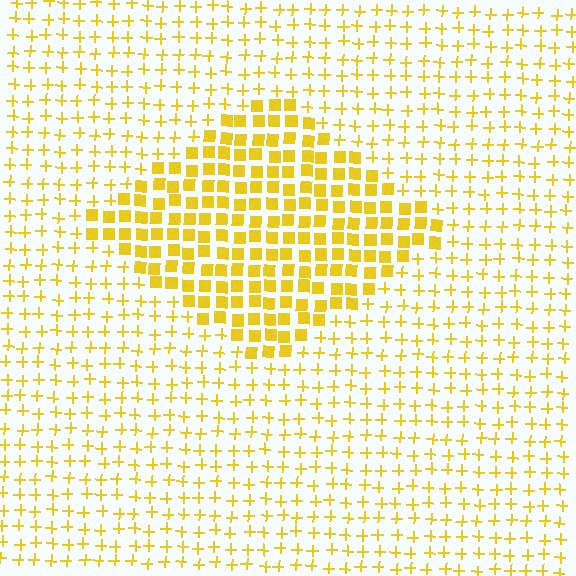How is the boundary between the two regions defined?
The boundary is defined by a change in element shape: squares inside vs. plus signs outside. All elements share the same color and spacing.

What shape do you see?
I see a diamond.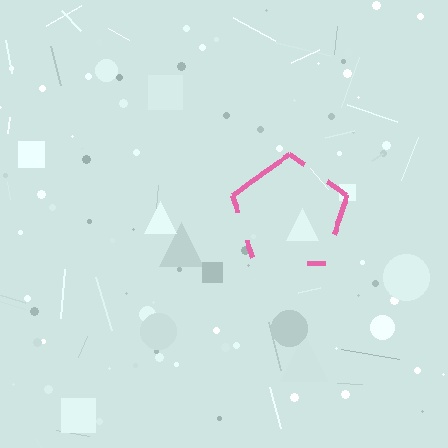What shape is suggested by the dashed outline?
The dashed outline suggests a pentagon.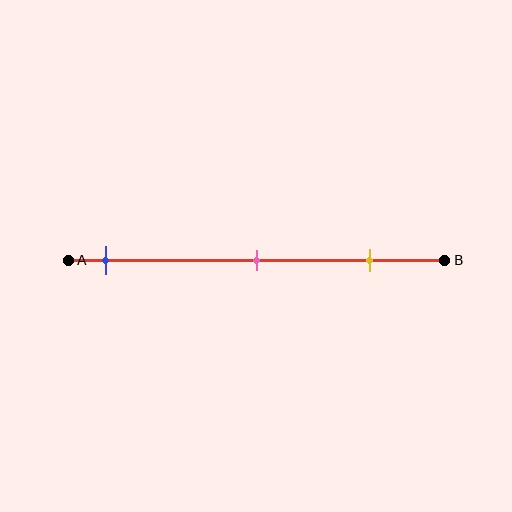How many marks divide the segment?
There are 3 marks dividing the segment.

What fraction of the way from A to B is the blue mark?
The blue mark is approximately 10% (0.1) of the way from A to B.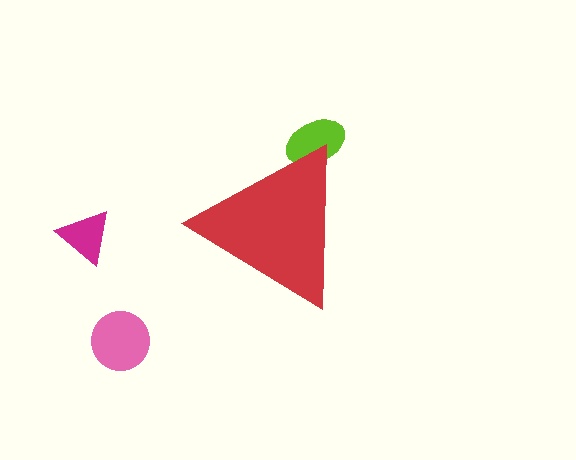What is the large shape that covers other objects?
A red triangle.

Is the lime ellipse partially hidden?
Yes, the lime ellipse is partially hidden behind the red triangle.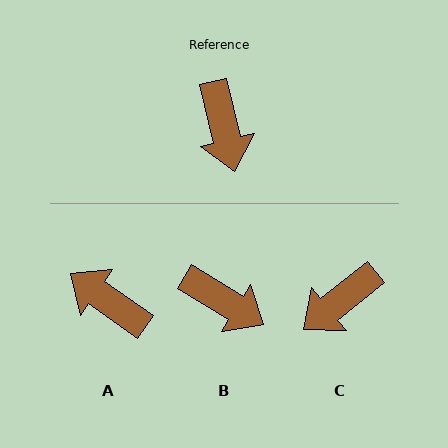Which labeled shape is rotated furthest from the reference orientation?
A, about 138 degrees away.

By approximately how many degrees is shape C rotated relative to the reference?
Approximately 65 degrees clockwise.